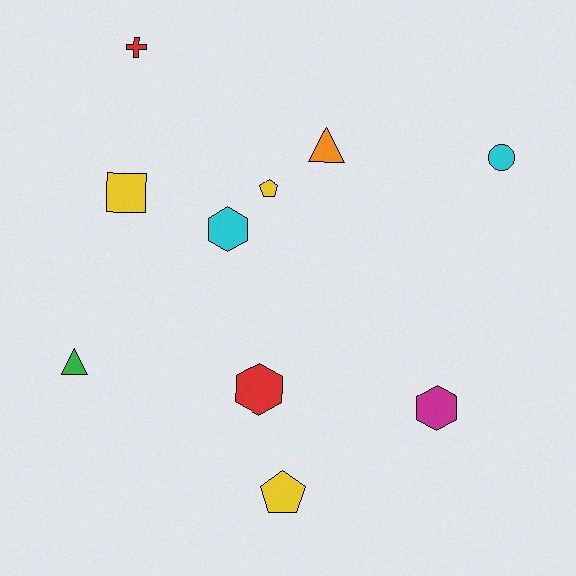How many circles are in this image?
There is 1 circle.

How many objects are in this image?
There are 10 objects.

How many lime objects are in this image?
There are no lime objects.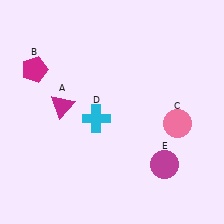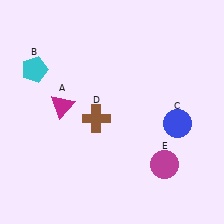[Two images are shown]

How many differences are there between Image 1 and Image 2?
There are 3 differences between the two images.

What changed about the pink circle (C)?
In Image 1, C is pink. In Image 2, it changed to blue.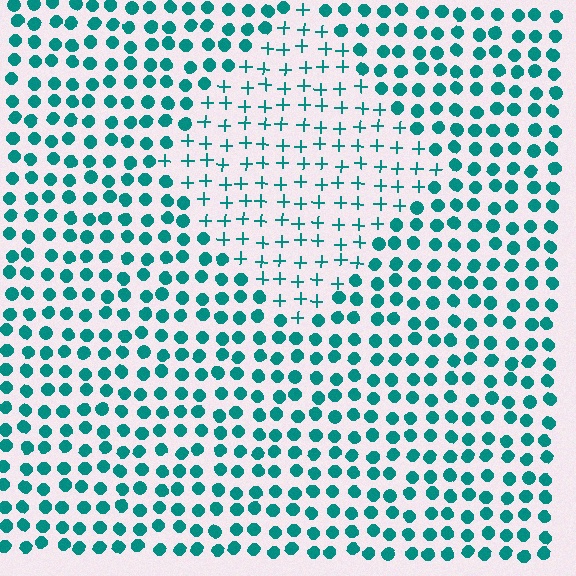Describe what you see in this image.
The image is filled with small teal elements arranged in a uniform grid. A diamond-shaped region contains plus signs, while the surrounding area contains circles. The boundary is defined purely by the change in element shape.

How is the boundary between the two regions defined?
The boundary is defined by a change in element shape: plus signs inside vs. circles outside. All elements share the same color and spacing.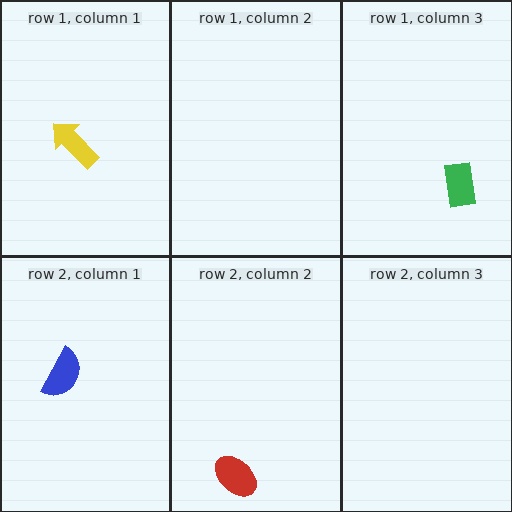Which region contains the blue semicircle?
The row 2, column 1 region.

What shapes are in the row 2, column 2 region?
The red ellipse.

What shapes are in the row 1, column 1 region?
The yellow arrow.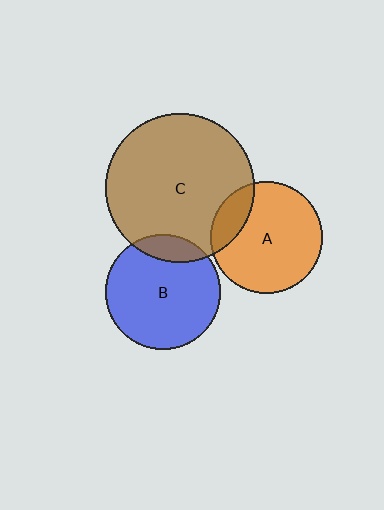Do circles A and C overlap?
Yes.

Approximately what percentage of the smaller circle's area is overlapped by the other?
Approximately 15%.